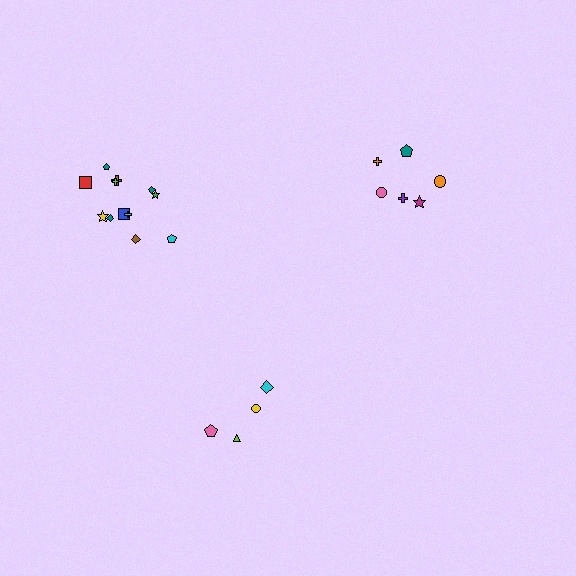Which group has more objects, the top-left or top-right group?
The top-left group.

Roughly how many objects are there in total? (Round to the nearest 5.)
Roughly 20 objects in total.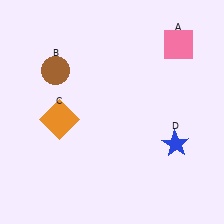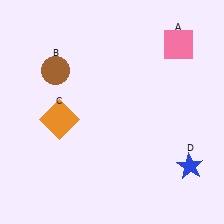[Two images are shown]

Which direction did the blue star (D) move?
The blue star (D) moved down.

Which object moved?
The blue star (D) moved down.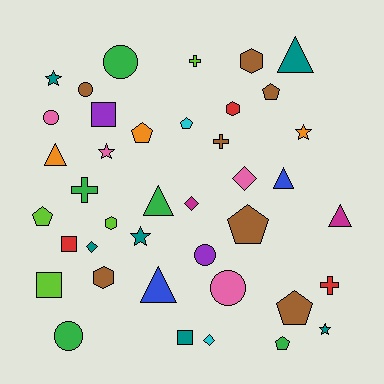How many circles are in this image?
There are 6 circles.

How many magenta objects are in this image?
There are 2 magenta objects.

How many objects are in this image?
There are 40 objects.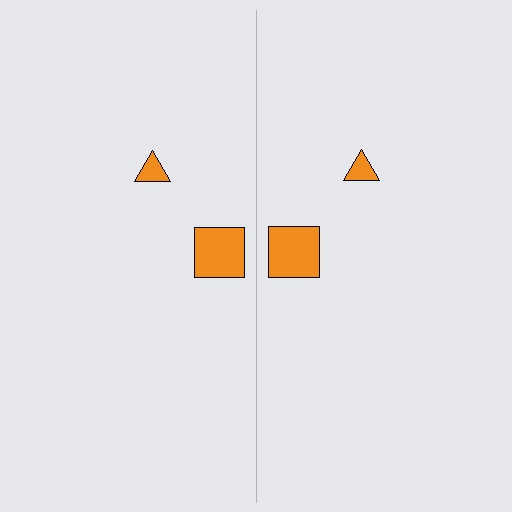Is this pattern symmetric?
Yes, this pattern has bilateral (reflection) symmetry.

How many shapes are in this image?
There are 4 shapes in this image.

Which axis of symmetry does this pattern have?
The pattern has a vertical axis of symmetry running through the center of the image.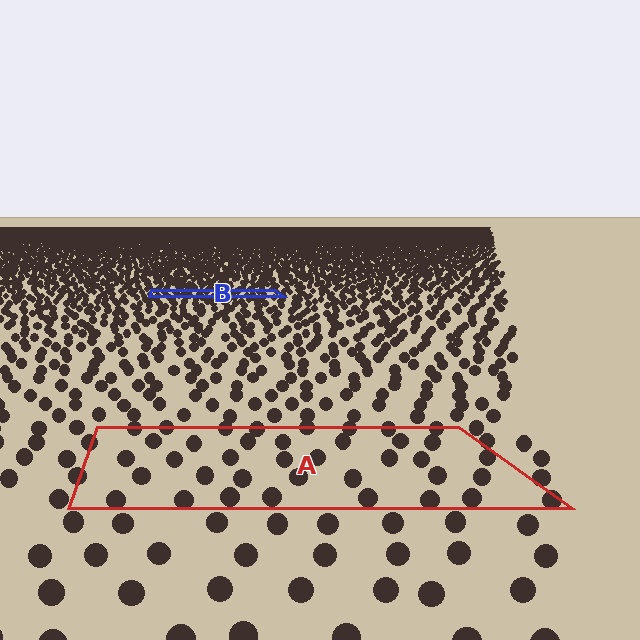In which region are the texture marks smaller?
The texture marks are smaller in region B, because it is farther away.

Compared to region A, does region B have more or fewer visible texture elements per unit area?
Region B has more texture elements per unit area — they are packed more densely because it is farther away.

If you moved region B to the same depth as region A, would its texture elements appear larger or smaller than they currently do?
They would appear larger. At a closer depth, the same texture elements are projected at a bigger on-screen size.